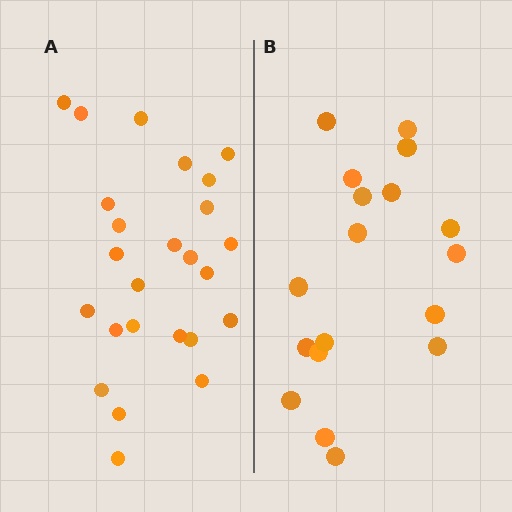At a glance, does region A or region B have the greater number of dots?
Region A (the left region) has more dots.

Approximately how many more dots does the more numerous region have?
Region A has roughly 8 or so more dots than region B.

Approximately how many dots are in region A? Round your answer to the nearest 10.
About 20 dots. (The exact count is 25, which rounds to 20.)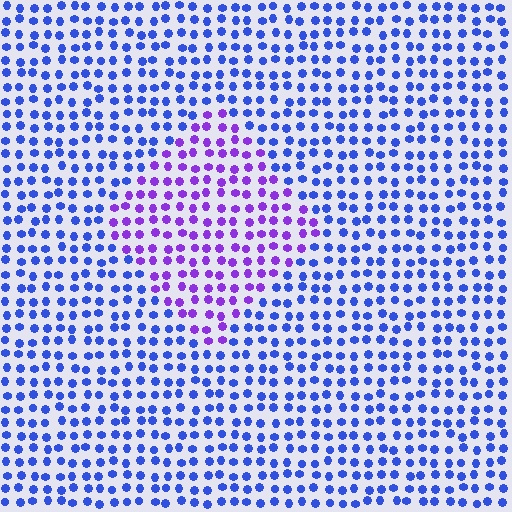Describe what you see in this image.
The image is filled with small blue elements in a uniform arrangement. A diamond-shaped region is visible where the elements are tinted to a slightly different hue, forming a subtle color boundary.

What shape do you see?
I see a diamond.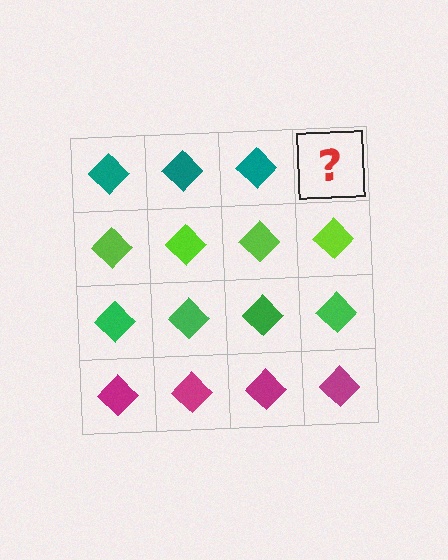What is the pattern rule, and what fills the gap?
The rule is that each row has a consistent color. The gap should be filled with a teal diamond.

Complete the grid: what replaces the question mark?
The question mark should be replaced with a teal diamond.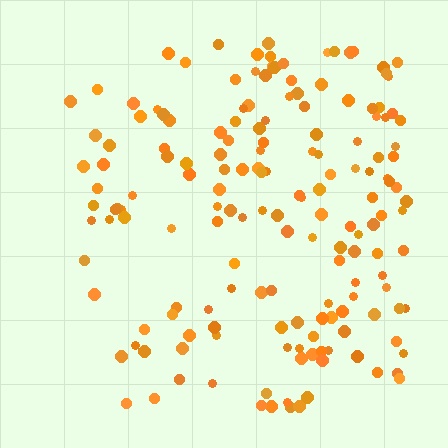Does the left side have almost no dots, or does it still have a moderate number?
Still a moderate number, just noticeably fewer than the right.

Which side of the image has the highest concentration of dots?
The right.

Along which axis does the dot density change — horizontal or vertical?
Horizontal.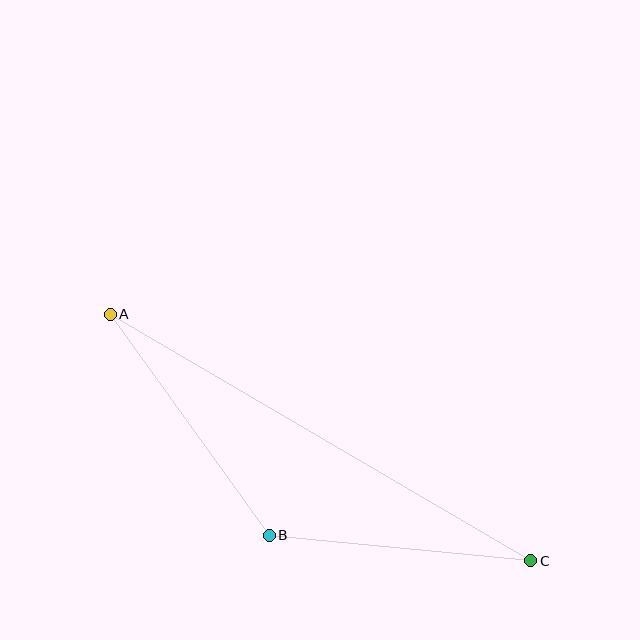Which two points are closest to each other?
Points B and C are closest to each other.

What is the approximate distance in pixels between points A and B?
The distance between A and B is approximately 272 pixels.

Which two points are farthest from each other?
Points A and C are farthest from each other.